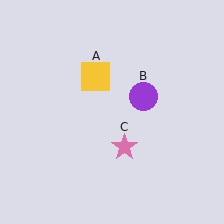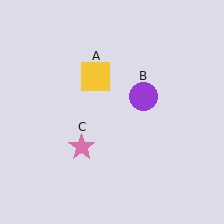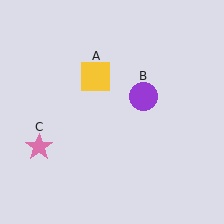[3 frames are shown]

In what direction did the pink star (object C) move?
The pink star (object C) moved left.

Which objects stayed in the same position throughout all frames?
Yellow square (object A) and purple circle (object B) remained stationary.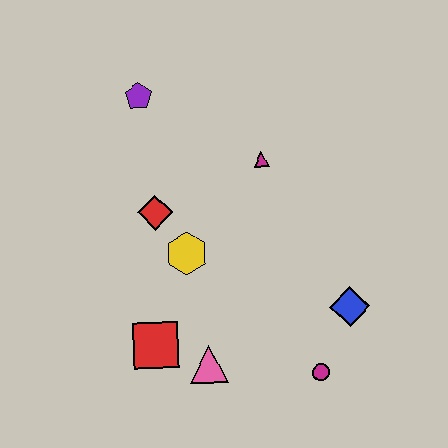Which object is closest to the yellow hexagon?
The red diamond is closest to the yellow hexagon.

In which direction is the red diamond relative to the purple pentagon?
The red diamond is below the purple pentagon.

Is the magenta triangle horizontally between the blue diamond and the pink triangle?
Yes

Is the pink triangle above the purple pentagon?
No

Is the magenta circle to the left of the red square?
No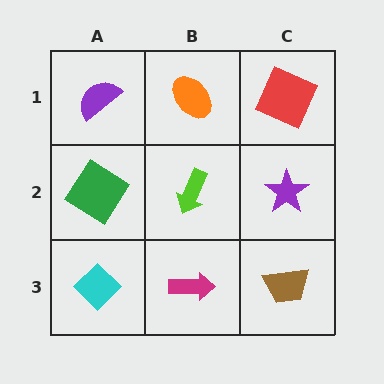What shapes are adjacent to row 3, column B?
A lime arrow (row 2, column B), a cyan diamond (row 3, column A), a brown trapezoid (row 3, column C).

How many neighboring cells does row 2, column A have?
3.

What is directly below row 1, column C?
A purple star.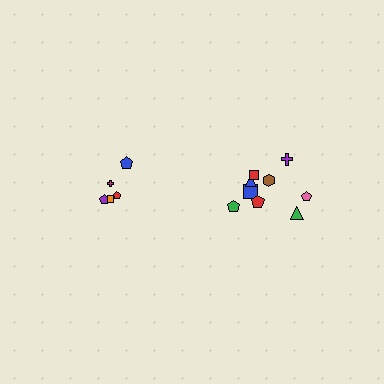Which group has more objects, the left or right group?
The right group.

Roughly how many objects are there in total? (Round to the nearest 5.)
Roughly 15 objects in total.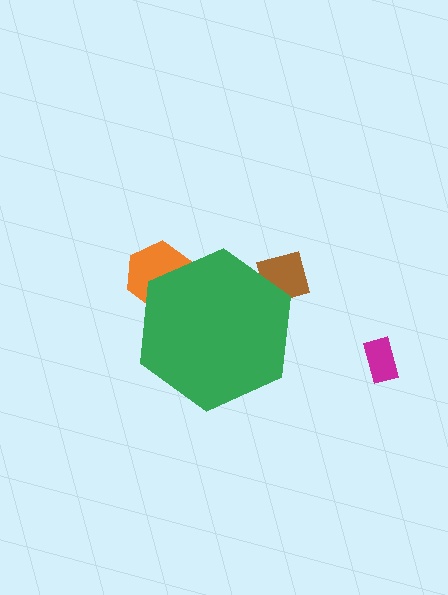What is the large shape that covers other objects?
A green hexagon.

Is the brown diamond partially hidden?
Yes, the brown diamond is partially hidden behind the green hexagon.